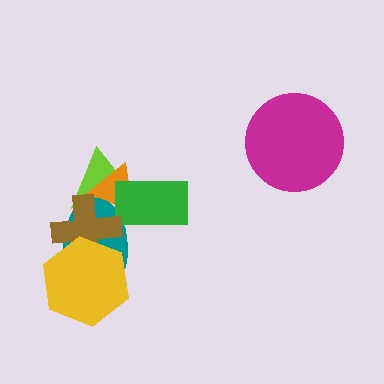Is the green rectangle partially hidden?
No, no other shape covers it.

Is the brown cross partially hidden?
Yes, it is partially covered by another shape.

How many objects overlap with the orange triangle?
4 objects overlap with the orange triangle.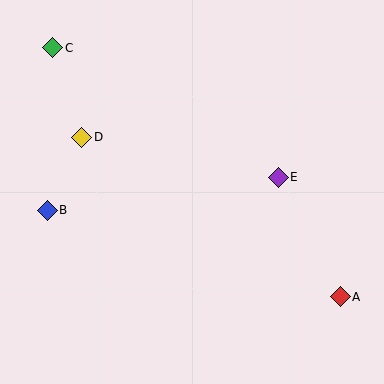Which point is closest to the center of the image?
Point E at (278, 177) is closest to the center.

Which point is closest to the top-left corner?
Point C is closest to the top-left corner.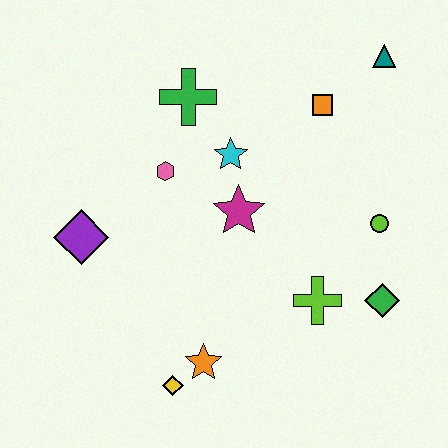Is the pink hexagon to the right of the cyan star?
No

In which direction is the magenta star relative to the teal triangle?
The magenta star is below the teal triangle.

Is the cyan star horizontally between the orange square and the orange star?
Yes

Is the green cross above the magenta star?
Yes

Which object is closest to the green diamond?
The lime cross is closest to the green diamond.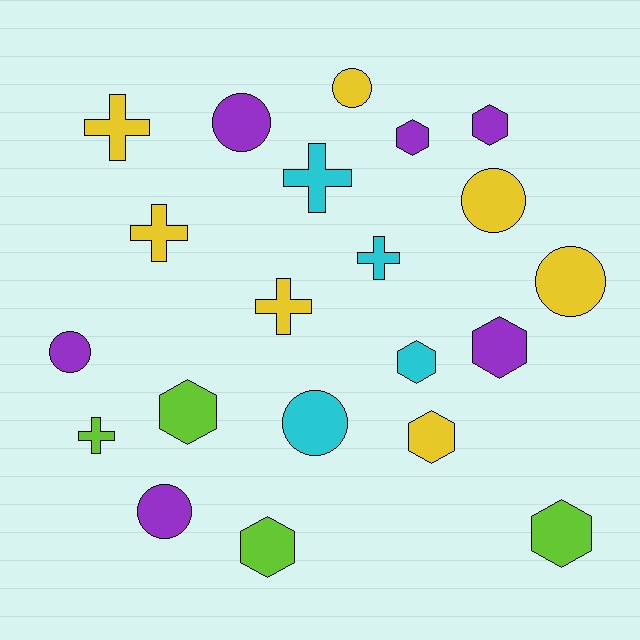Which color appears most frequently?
Yellow, with 7 objects.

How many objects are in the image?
There are 21 objects.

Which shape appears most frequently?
Hexagon, with 8 objects.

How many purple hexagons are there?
There are 3 purple hexagons.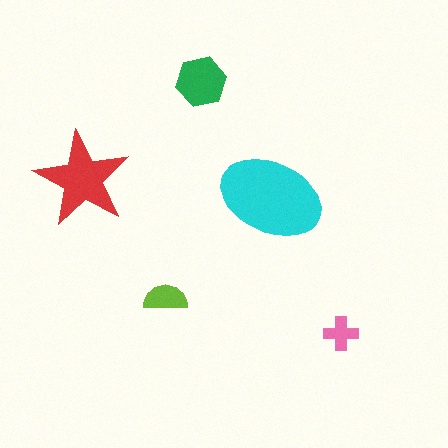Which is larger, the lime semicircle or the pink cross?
The lime semicircle.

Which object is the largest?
The cyan ellipse.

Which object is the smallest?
The pink cross.